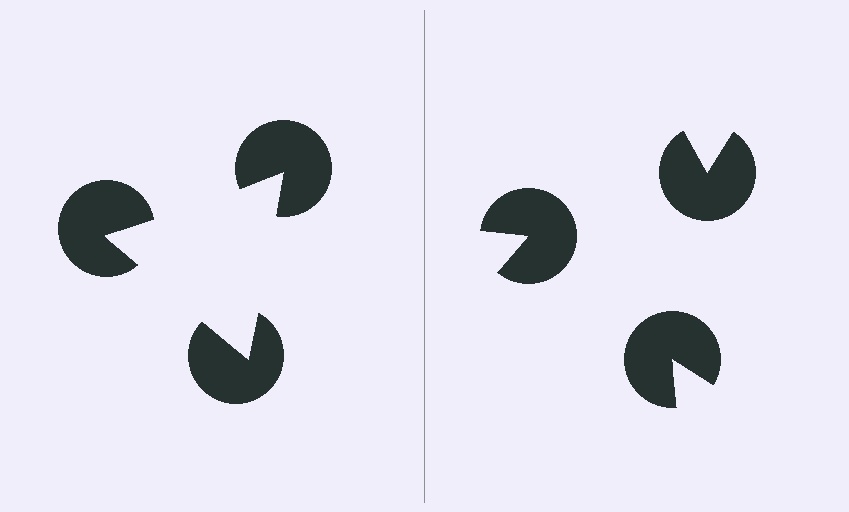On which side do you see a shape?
An illusory triangle appears on the left side. On the right side the wedge cuts are rotated, so no coherent shape forms.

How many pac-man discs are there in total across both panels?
6 — 3 on each side.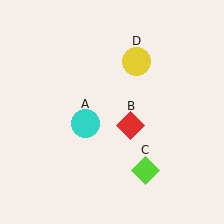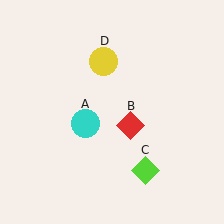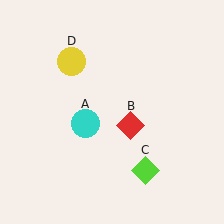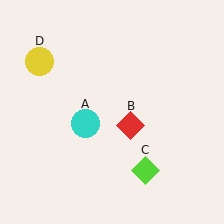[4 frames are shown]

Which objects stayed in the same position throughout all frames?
Cyan circle (object A) and red diamond (object B) and lime diamond (object C) remained stationary.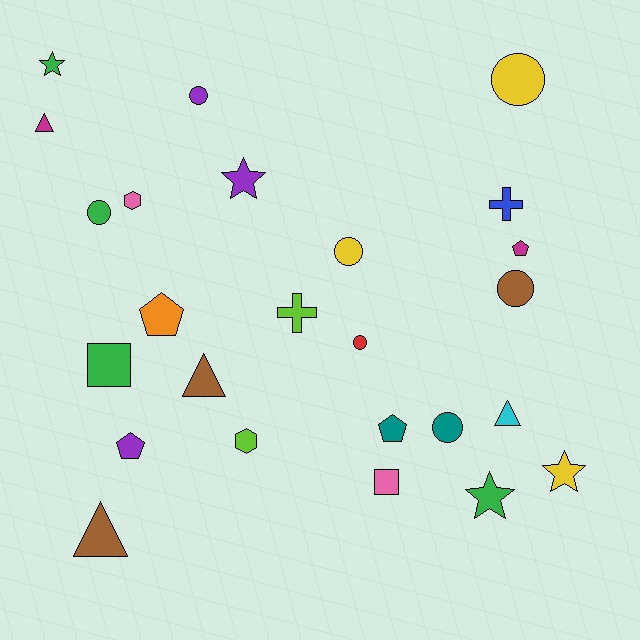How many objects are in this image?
There are 25 objects.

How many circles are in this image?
There are 7 circles.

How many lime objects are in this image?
There are 2 lime objects.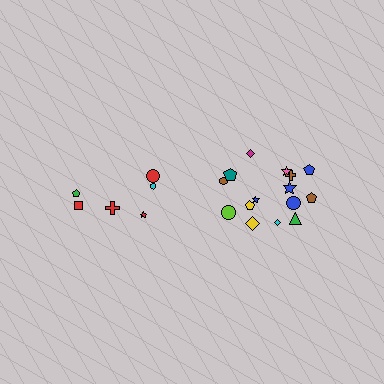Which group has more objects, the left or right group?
The right group.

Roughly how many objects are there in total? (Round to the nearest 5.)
Roughly 20 objects in total.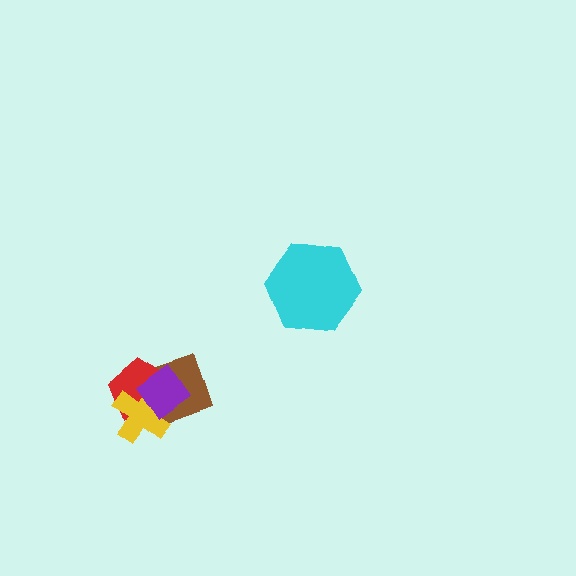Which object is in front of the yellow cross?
The purple diamond is in front of the yellow cross.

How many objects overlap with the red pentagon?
3 objects overlap with the red pentagon.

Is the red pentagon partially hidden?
Yes, it is partially covered by another shape.